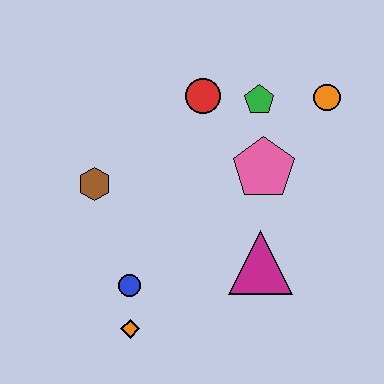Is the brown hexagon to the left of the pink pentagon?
Yes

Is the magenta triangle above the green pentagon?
No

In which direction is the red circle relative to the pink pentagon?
The red circle is above the pink pentagon.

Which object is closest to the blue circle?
The orange diamond is closest to the blue circle.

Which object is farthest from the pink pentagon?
The orange diamond is farthest from the pink pentagon.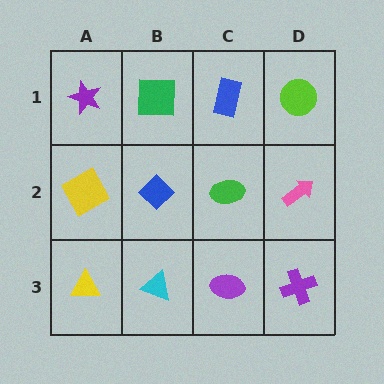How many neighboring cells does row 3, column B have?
3.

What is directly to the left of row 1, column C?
A green square.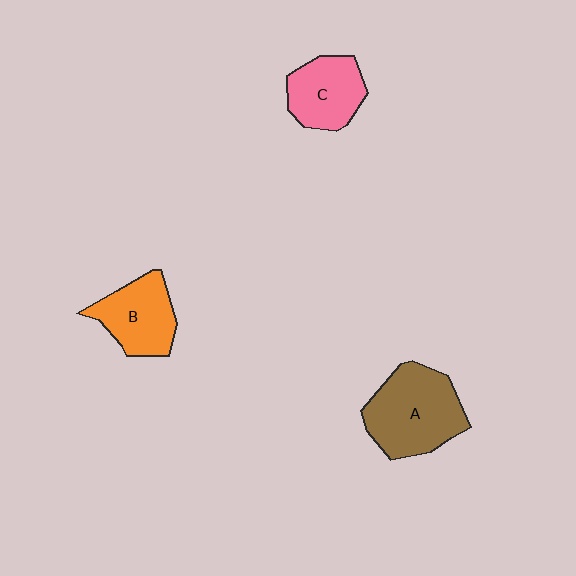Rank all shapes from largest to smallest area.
From largest to smallest: A (brown), B (orange), C (pink).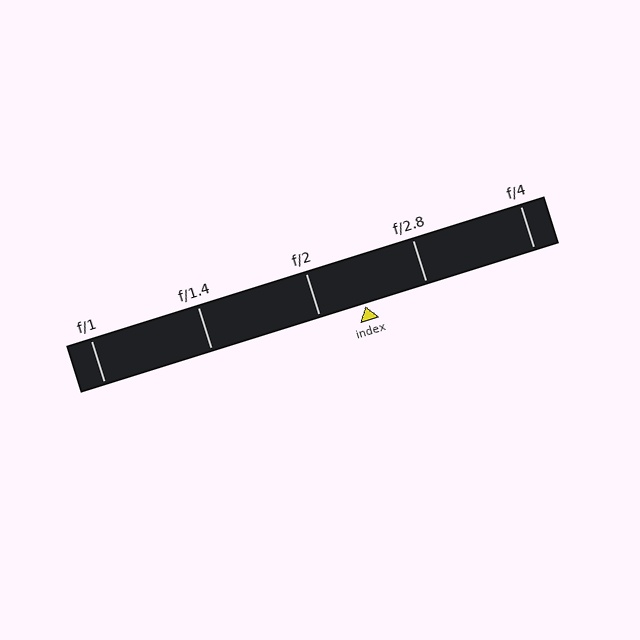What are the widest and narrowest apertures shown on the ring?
The widest aperture shown is f/1 and the narrowest is f/4.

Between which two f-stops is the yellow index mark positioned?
The index mark is between f/2 and f/2.8.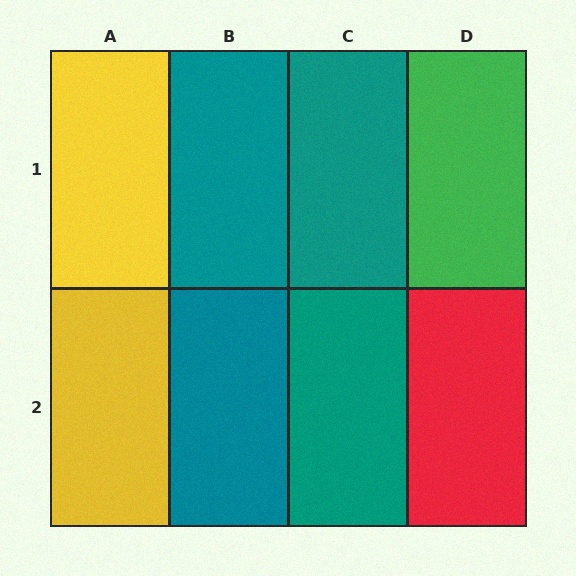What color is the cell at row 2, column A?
Yellow.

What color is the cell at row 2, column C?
Teal.